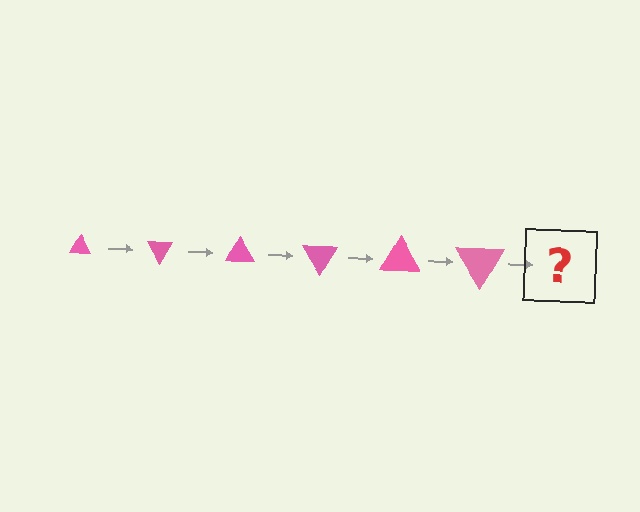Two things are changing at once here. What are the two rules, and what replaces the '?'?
The two rules are that the triangle grows larger each step and it rotates 60 degrees each step. The '?' should be a triangle, larger than the previous one and rotated 360 degrees from the start.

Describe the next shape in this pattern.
It should be a triangle, larger than the previous one and rotated 360 degrees from the start.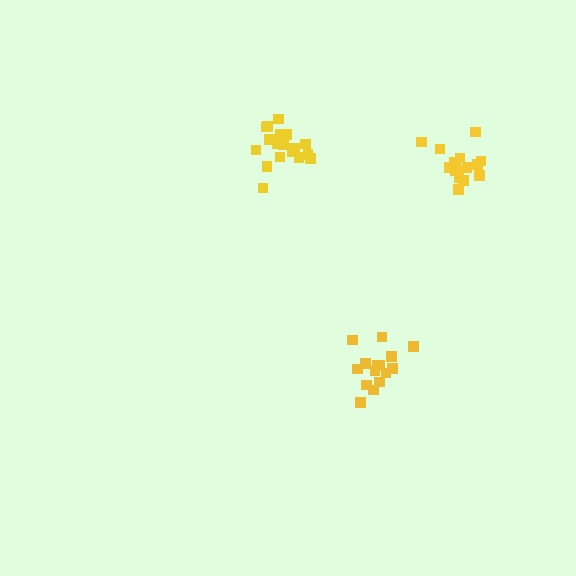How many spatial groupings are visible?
There are 3 spatial groupings.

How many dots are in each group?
Group 1: 18 dots, Group 2: 17 dots, Group 3: 15 dots (50 total).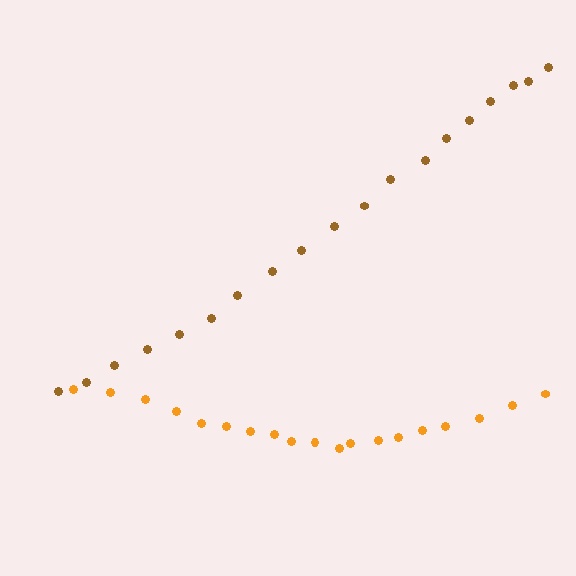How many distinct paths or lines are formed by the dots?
There are 2 distinct paths.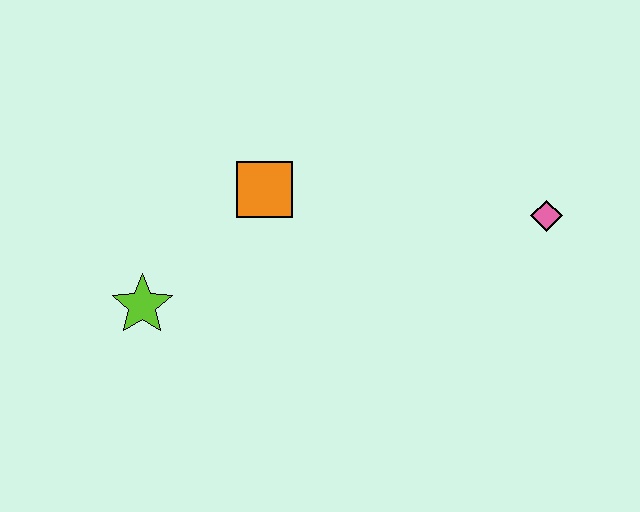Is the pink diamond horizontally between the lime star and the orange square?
No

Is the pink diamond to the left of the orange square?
No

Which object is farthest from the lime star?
The pink diamond is farthest from the lime star.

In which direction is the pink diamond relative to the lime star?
The pink diamond is to the right of the lime star.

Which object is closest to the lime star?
The orange square is closest to the lime star.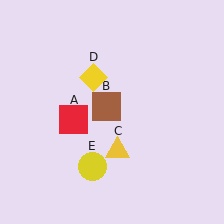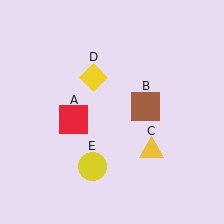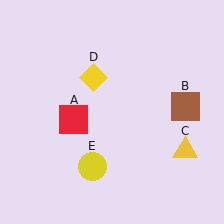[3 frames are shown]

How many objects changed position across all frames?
2 objects changed position: brown square (object B), yellow triangle (object C).